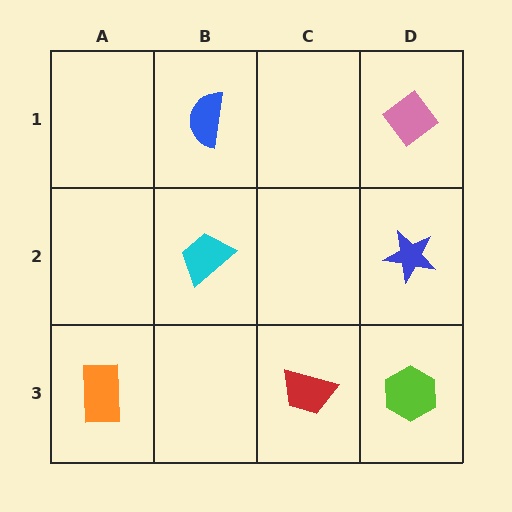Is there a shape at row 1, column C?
No, that cell is empty.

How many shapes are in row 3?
3 shapes.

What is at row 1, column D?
A pink diamond.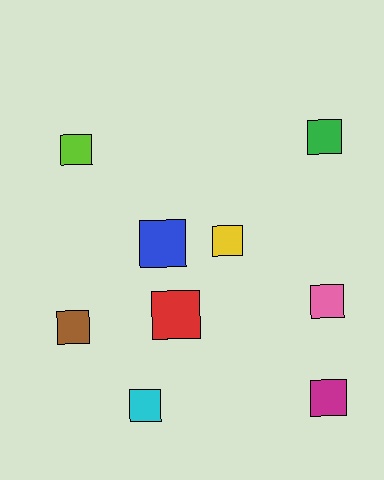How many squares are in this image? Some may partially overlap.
There are 9 squares.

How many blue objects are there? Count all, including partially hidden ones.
There is 1 blue object.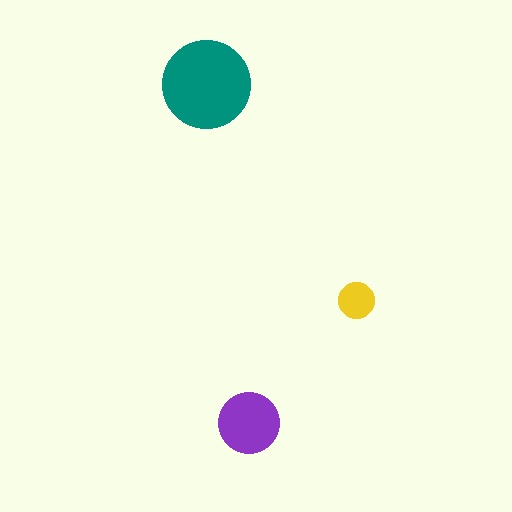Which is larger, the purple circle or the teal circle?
The teal one.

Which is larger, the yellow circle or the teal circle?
The teal one.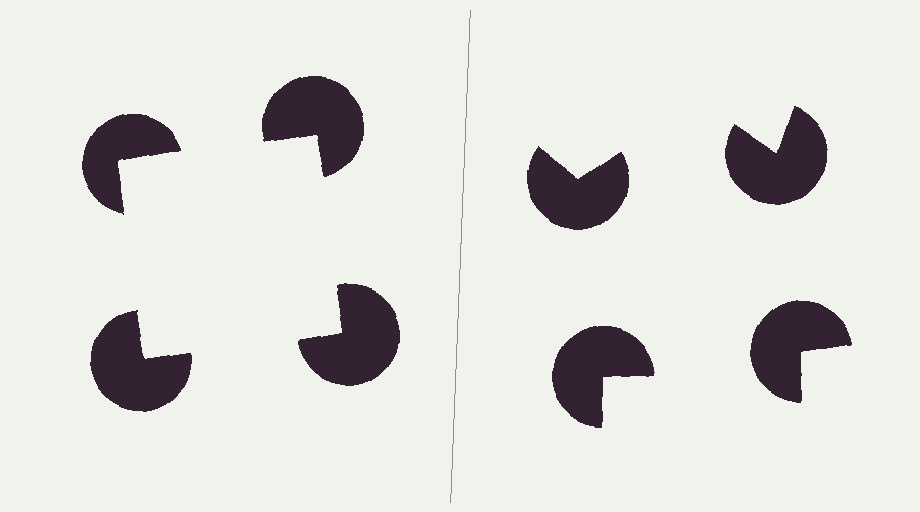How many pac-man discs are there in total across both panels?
8 — 4 on each side.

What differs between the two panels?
The pac-man discs are positioned identically on both sides; only the wedge orientations differ. On the left they align to a square; on the right they are misaligned.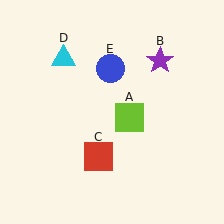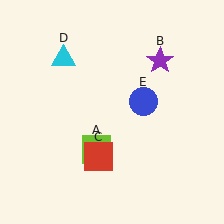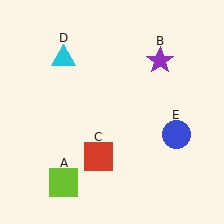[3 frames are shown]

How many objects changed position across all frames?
2 objects changed position: lime square (object A), blue circle (object E).